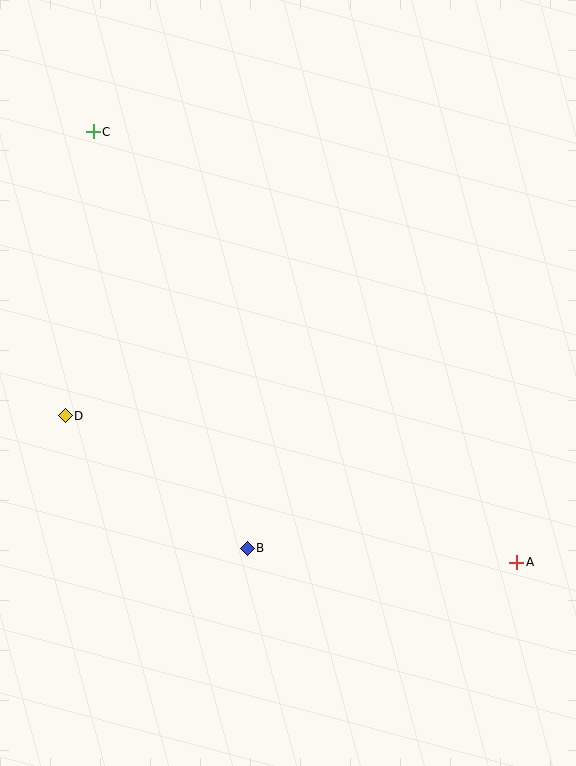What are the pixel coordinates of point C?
Point C is at (93, 132).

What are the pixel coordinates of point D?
Point D is at (65, 416).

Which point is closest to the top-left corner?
Point C is closest to the top-left corner.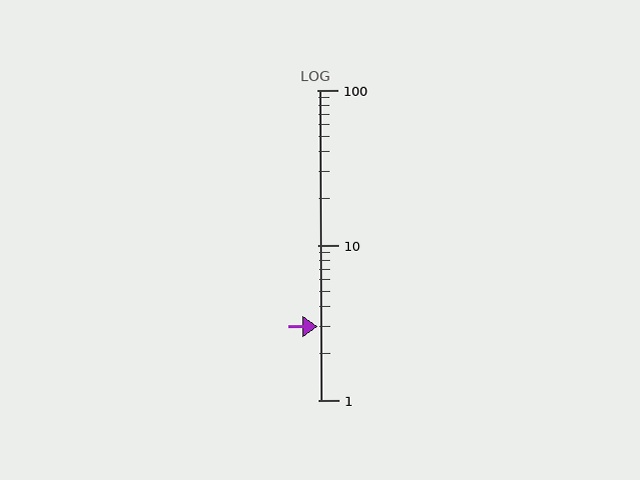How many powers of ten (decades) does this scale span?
The scale spans 2 decades, from 1 to 100.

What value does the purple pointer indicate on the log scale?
The pointer indicates approximately 3.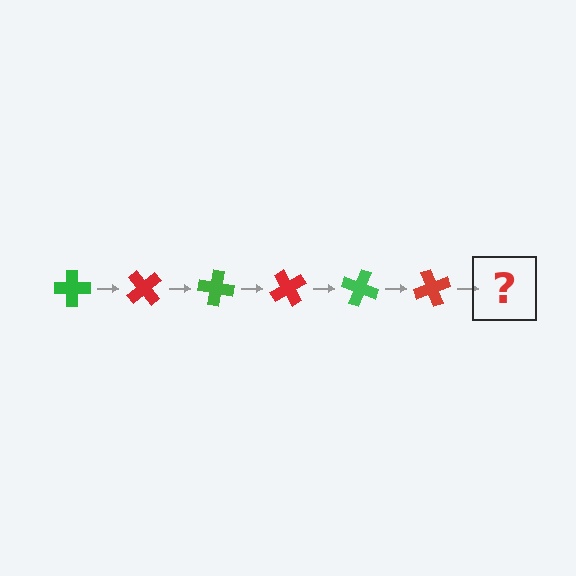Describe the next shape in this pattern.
It should be a green cross, rotated 300 degrees from the start.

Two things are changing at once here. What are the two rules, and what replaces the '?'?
The two rules are that it rotates 50 degrees each step and the color cycles through green and red. The '?' should be a green cross, rotated 300 degrees from the start.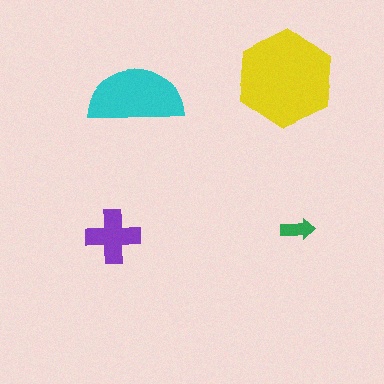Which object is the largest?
The yellow hexagon.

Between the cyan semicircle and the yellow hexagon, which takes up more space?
The yellow hexagon.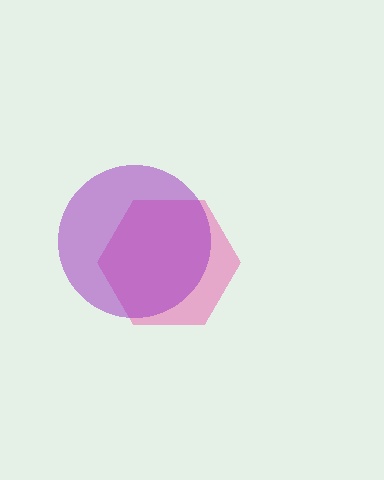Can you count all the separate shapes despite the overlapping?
Yes, there are 2 separate shapes.